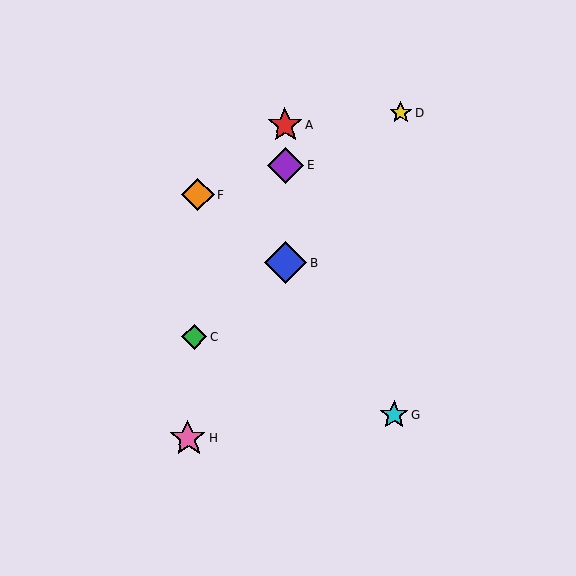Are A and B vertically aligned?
Yes, both are at x≈285.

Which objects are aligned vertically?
Objects A, B, E are aligned vertically.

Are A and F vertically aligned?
No, A is at x≈285 and F is at x≈198.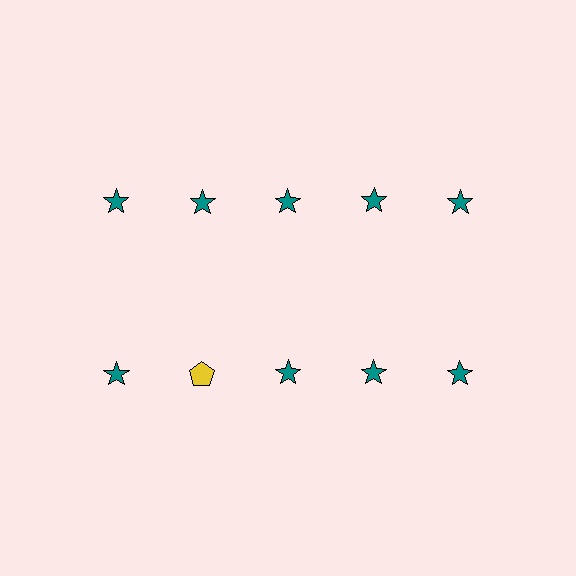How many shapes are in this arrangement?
There are 10 shapes arranged in a grid pattern.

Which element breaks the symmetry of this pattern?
The yellow pentagon in the second row, second from left column breaks the symmetry. All other shapes are teal stars.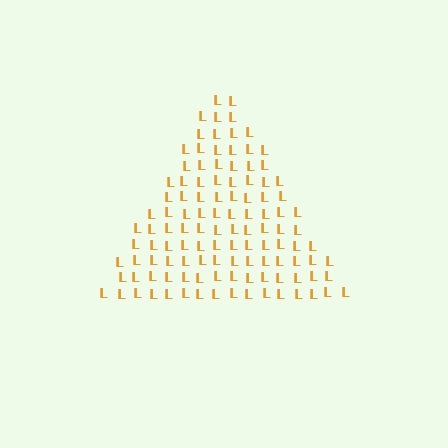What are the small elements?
The small elements are letter L's.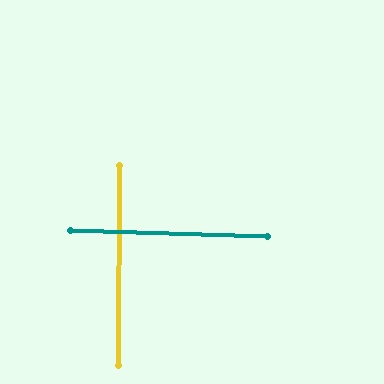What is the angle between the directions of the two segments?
Approximately 88 degrees.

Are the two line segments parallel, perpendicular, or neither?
Perpendicular — they meet at approximately 88°.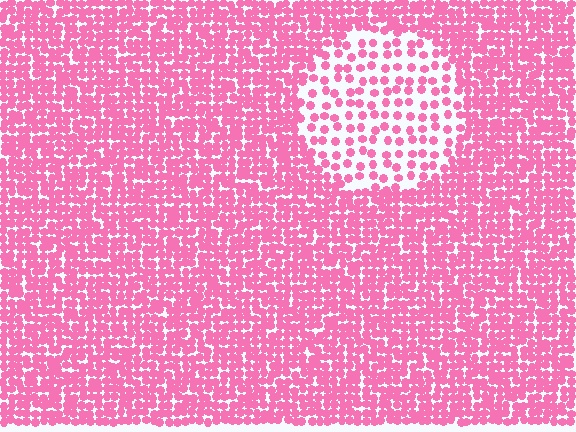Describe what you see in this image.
The image contains small pink elements arranged at two different densities. A circle-shaped region is visible where the elements are less densely packed than the surrounding area.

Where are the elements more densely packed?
The elements are more densely packed outside the circle boundary.